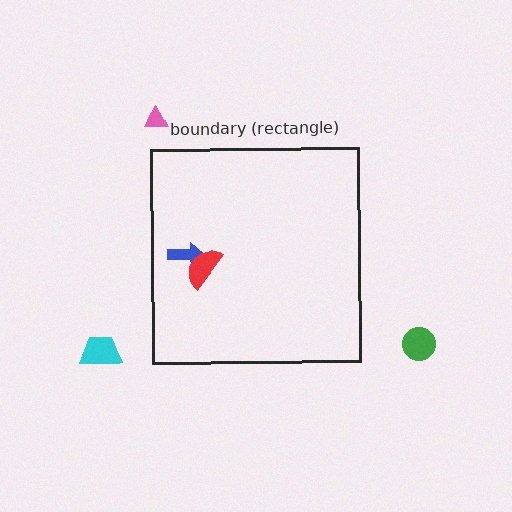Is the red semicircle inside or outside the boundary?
Inside.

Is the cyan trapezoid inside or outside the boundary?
Outside.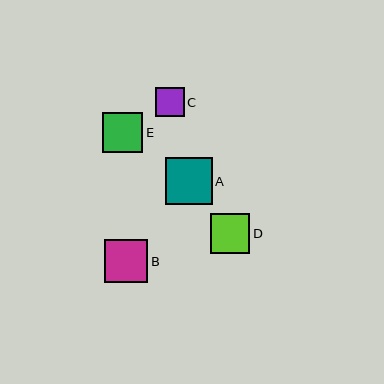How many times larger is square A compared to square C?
Square A is approximately 1.6 times the size of square C.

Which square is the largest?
Square A is the largest with a size of approximately 47 pixels.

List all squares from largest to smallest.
From largest to smallest: A, B, E, D, C.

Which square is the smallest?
Square C is the smallest with a size of approximately 29 pixels.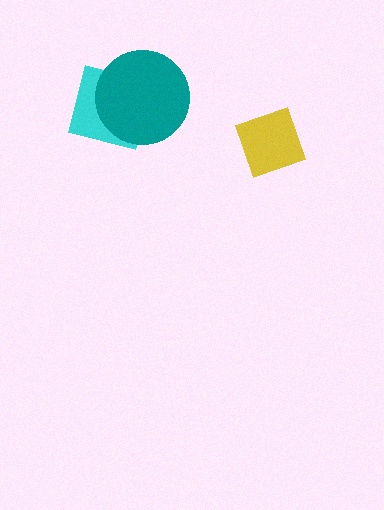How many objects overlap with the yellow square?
0 objects overlap with the yellow square.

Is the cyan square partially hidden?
Yes, it is partially covered by another shape.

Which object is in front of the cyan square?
The teal circle is in front of the cyan square.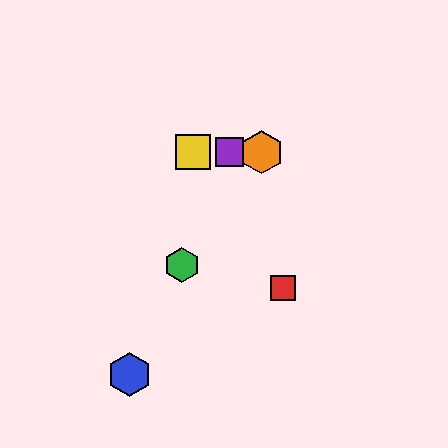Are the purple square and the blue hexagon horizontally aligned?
No, the purple square is at y≈152 and the blue hexagon is at y≈374.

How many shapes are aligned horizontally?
3 shapes (the yellow square, the purple square, the orange hexagon) are aligned horizontally.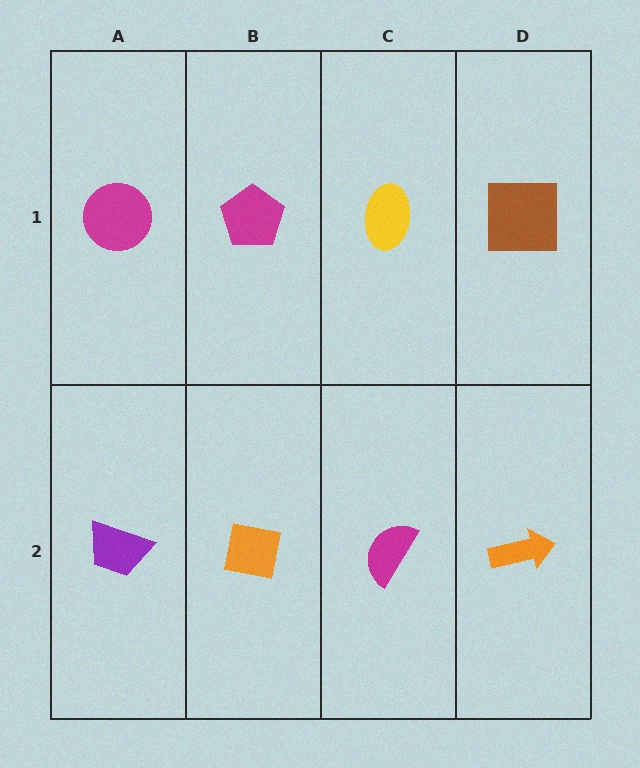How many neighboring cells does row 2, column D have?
2.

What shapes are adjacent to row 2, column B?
A magenta pentagon (row 1, column B), a purple trapezoid (row 2, column A), a magenta semicircle (row 2, column C).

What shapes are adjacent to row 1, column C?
A magenta semicircle (row 2, column C), a magenta pentagon (row 1, column B), a brown square (row 1, column D).